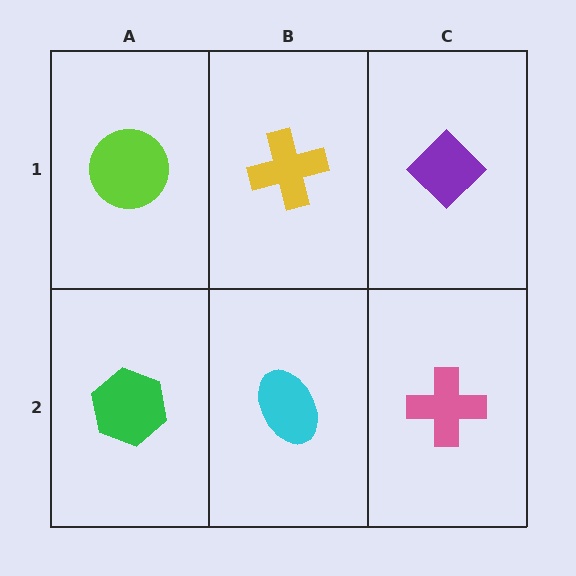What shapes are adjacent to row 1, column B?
A cyan ellipse (row 2, column B), a lime circle (row 1, column A), a purple diamond (row 1, column C).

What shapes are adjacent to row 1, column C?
A pink cross (row 2, column C), a yellow cross (row 1, column B).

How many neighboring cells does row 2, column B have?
3.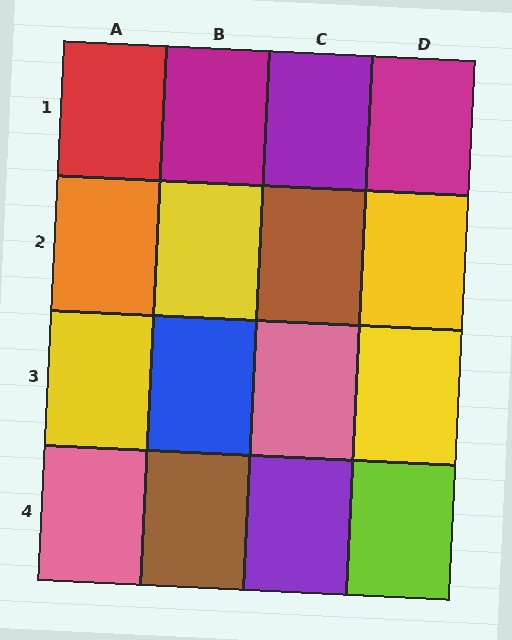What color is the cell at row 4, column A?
Pink.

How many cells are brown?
2 cells are brown.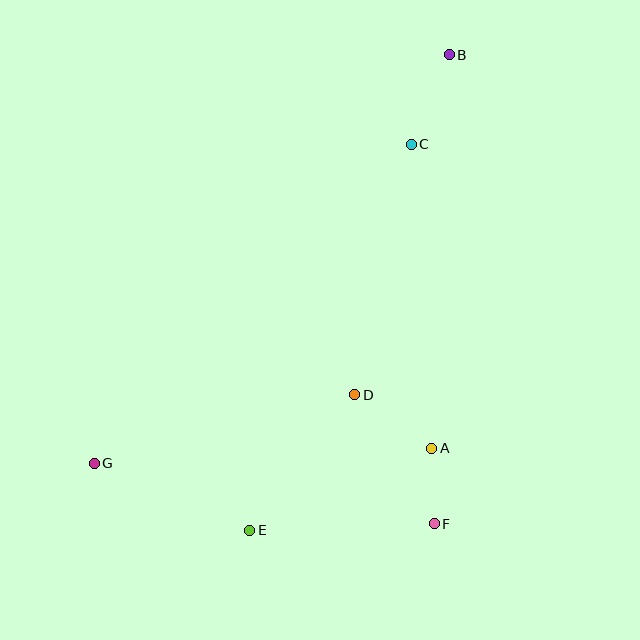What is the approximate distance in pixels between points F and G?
The distance between F and G is approximately 345 pixels.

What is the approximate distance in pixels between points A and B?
The distance between A and B is approximately 394 pixels.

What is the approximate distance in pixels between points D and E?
The distance between D and E is approximately 172 pixels.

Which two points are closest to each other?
Points A and F are closest to each other.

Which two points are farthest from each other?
Points B and G are farthest from each other.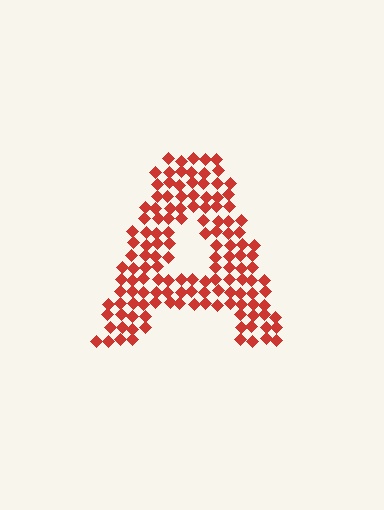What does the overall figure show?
The overall figure shows the letter A.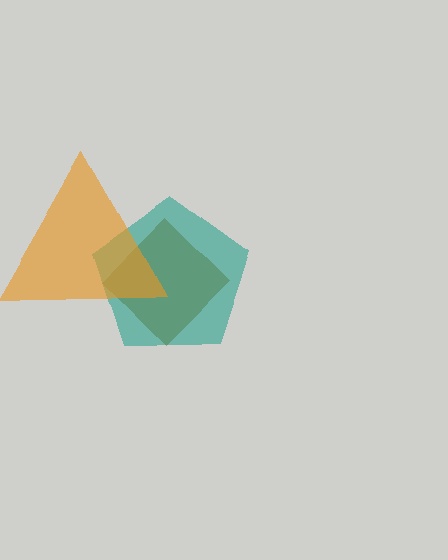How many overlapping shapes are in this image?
There are 3 overlapping shapes in the image.